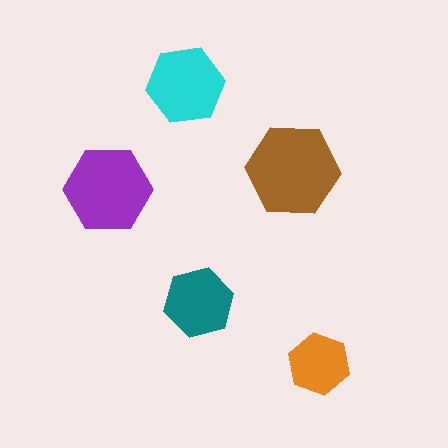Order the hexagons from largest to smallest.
the brown one, the purple one, the cyan one, the teal one, the orange one.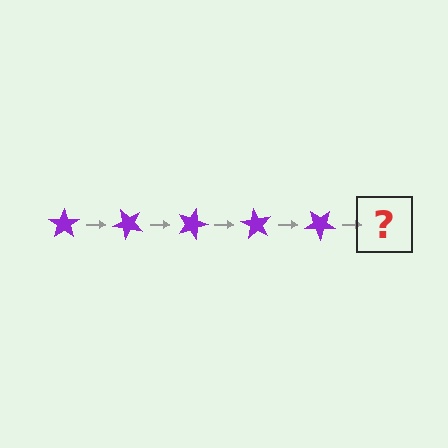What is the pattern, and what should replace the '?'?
The pattern is that the star rotates 45 degrees each step. The '?' should be a purple star rotated 225 degrees.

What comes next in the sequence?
The next element should be a purple star rotated 225 degrees.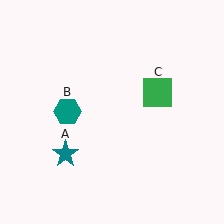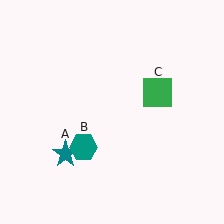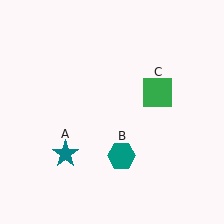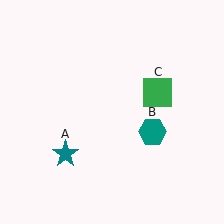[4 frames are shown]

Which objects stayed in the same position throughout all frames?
Teal star (object A) and green square (object C) remained stationary.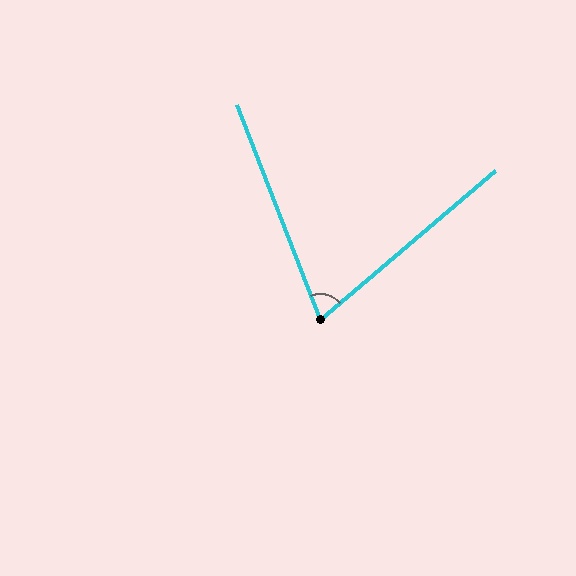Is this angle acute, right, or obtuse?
It is acute.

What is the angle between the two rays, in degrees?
Approximately 71 degrees.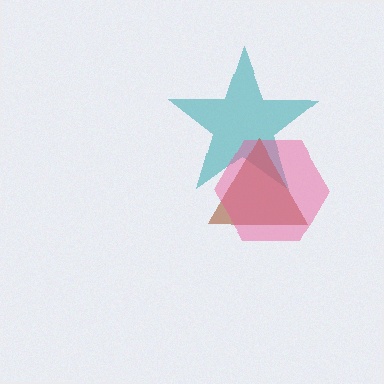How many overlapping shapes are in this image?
There are 3 overlapping shapes in the image.